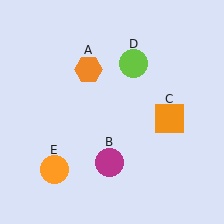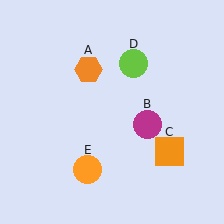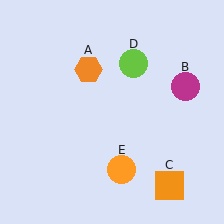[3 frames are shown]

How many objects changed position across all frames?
3 objects changed position: magenta circle (object B), orange square (object C), orange circle (object E).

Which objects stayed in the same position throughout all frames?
Orange hexagon (object A) and lime circle (object D) remained stationary.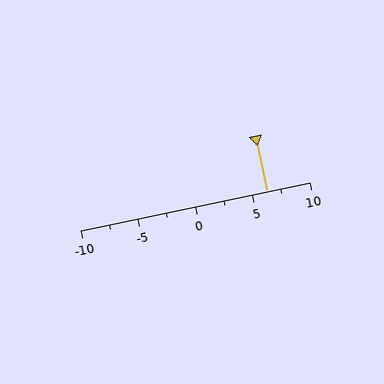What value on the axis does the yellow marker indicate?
The marker indicates approximately 6.2.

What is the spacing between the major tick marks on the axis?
The major ticks are spaced 5 apart.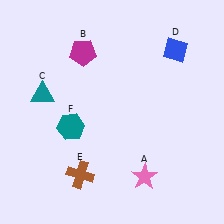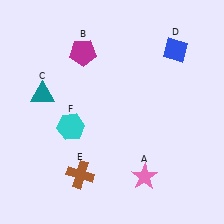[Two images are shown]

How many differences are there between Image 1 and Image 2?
There is 1 difference between the two images.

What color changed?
The hexagon (F) changed from teal in Image 1 to cyan in Image 2.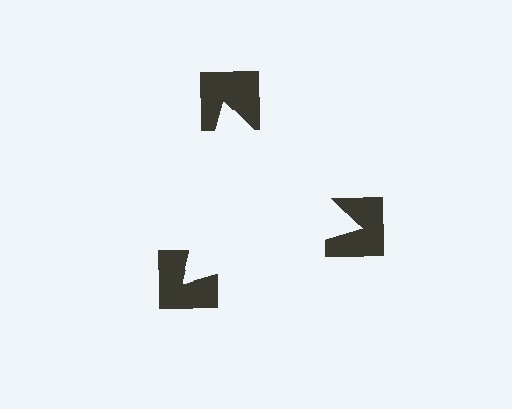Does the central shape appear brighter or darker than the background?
It typically appears slightly brighter than the background, even though no actual brightness change is drawn.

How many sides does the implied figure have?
3 sides.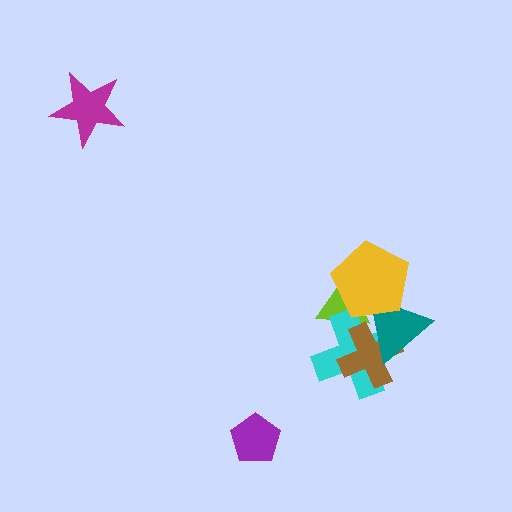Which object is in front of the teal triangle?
The yellow pentagon is in front of the teal triangle.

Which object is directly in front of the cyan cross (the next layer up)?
The brown cross is directly in front of the cyan cross.